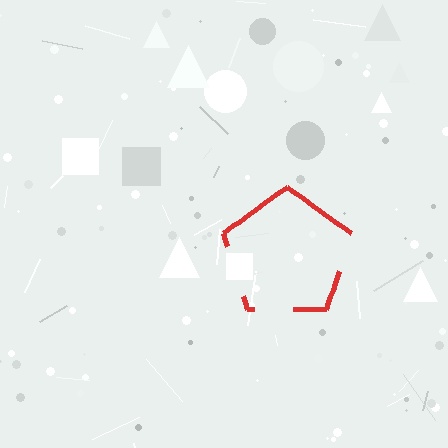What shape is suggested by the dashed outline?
The dashed outline suggests a pentagon.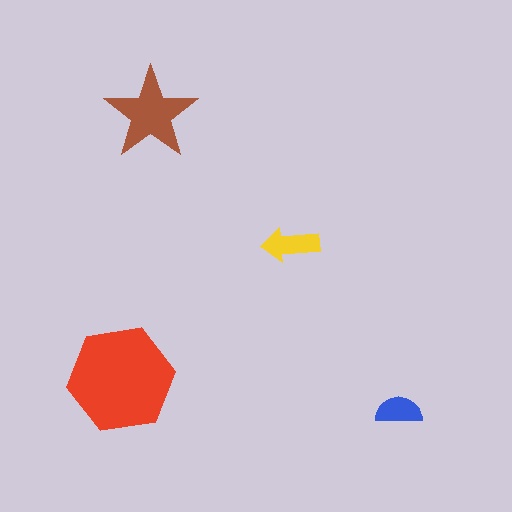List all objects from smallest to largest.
The blue semicircle, the yellow arrow, the brown star, the red hexagon.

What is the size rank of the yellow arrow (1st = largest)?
3rd.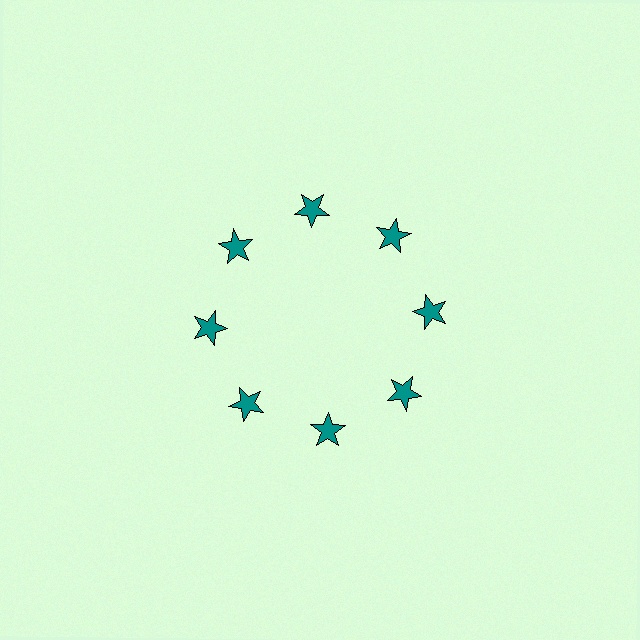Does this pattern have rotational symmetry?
Yes, this pattern has 8-fold rotational symmetry. It looks the same after rotating 45 degrees around the center.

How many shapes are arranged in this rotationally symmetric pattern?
There are 8 shapes, arranged in 8 groups of 1.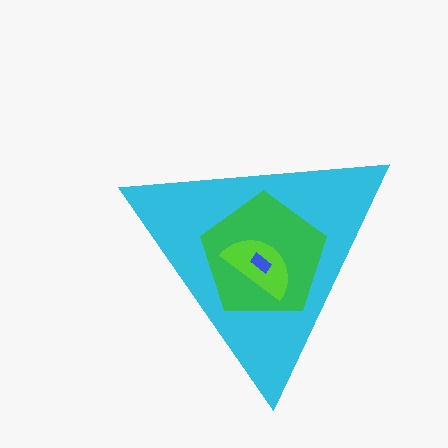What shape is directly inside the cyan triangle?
The green pentagon.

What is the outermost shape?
The cyan triangle.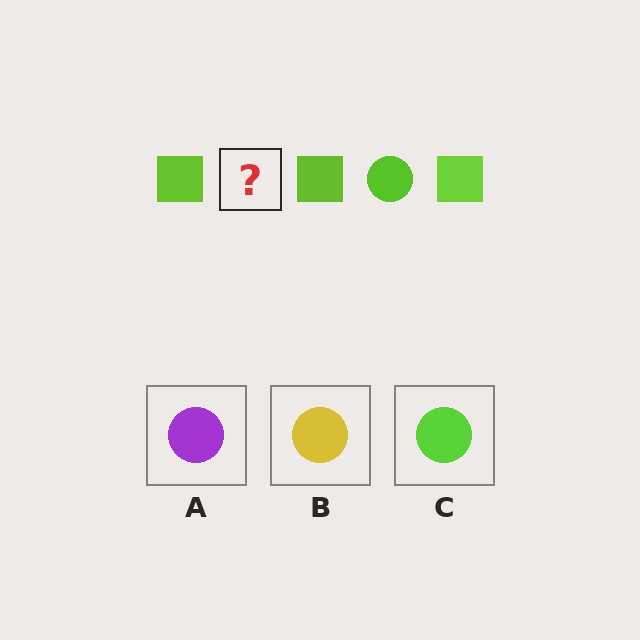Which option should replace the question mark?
Option C.